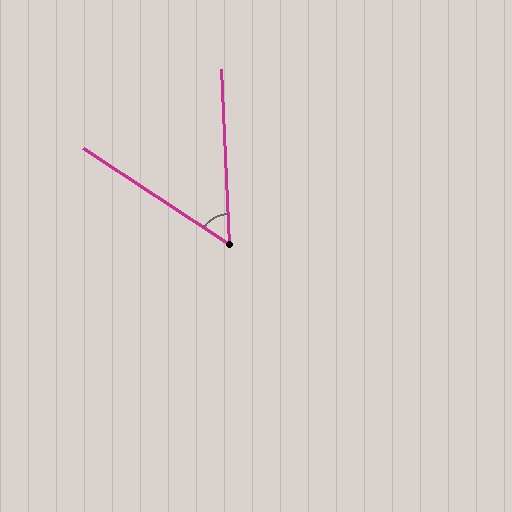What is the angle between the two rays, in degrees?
Approximately 54 degrees.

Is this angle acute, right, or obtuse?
It is acute.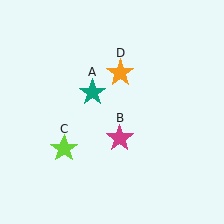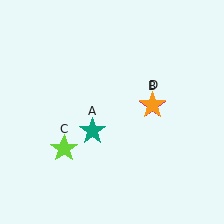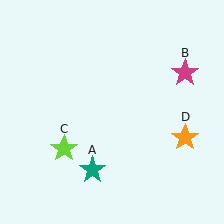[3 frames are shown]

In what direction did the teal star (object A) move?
The teal star (object A) moved down.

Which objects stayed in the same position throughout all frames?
Lime star (object C) remained stationary.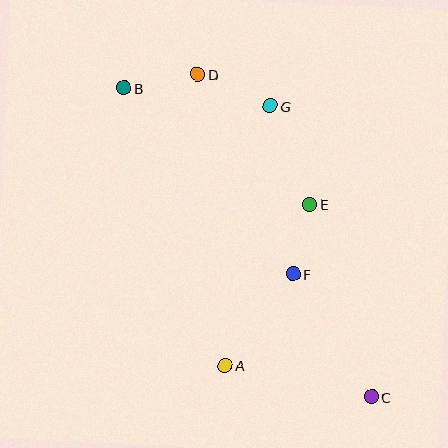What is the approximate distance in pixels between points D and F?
The distance between D and F is approximately 221 pixels.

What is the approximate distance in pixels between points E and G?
The distance between E and G is approximately 106 pixels.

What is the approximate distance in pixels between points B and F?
The distance between B and F is approximately 251 pixels.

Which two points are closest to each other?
Points E and F are closest to each other.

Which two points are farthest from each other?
Points B and C are farthest from each other.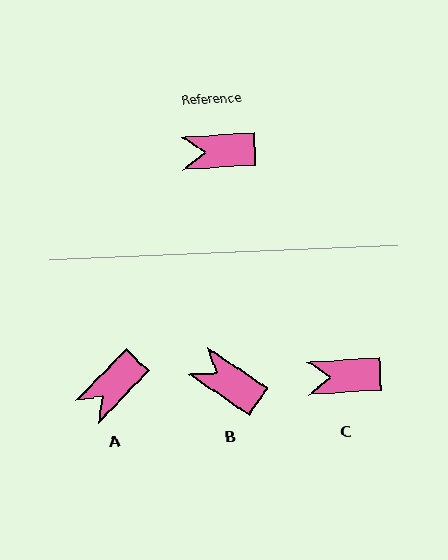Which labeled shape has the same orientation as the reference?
C.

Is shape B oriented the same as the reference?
No, it is off by about 38 degrees.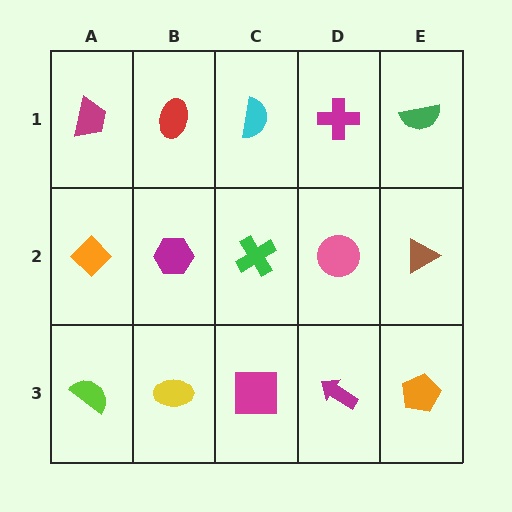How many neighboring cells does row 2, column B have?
4.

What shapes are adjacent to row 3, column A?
An orange diamond (row 2, column A), a yellow ellipse (row 3, column B).